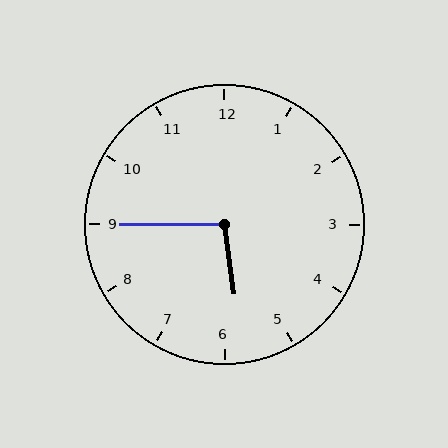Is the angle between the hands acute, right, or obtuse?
It is obtuse.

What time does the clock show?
5:45.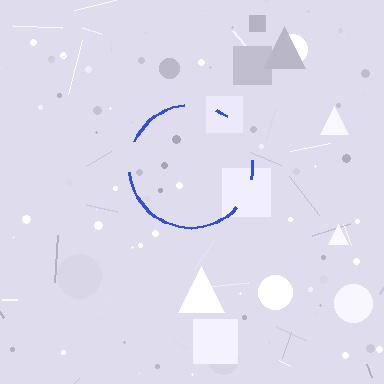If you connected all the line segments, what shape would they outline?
They would outline a circle.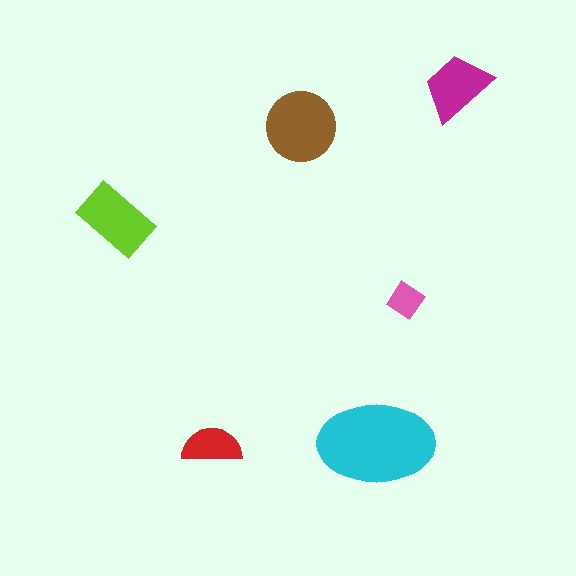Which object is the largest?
The cyan ellipse.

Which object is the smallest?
The pink diamond.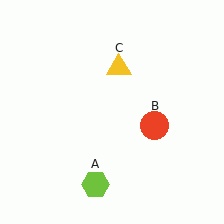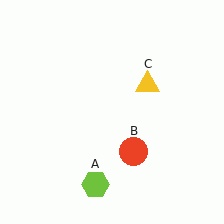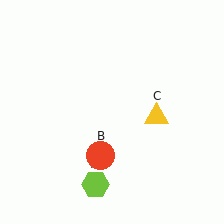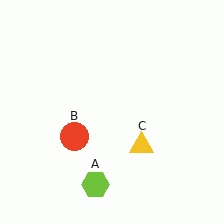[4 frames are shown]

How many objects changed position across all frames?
2 objects changed position: red circle (object B), yellow triangle (object C).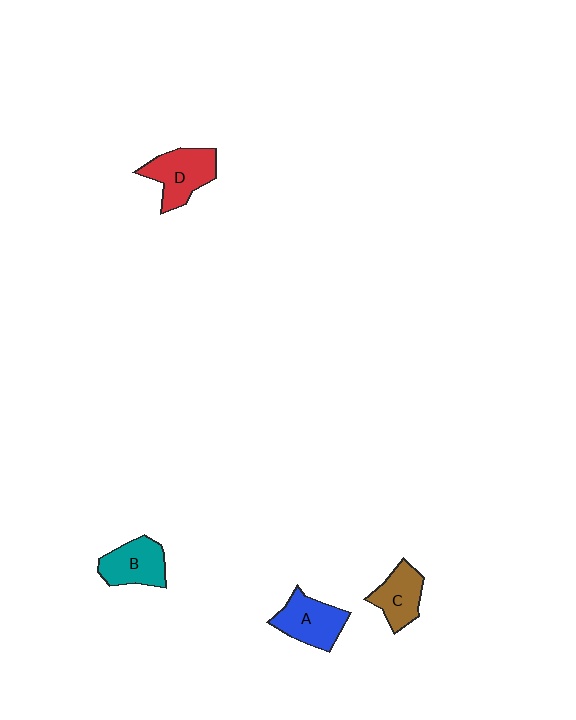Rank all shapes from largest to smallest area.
From largest to smallest: D (red), A (blue), B (teal), C (brown).